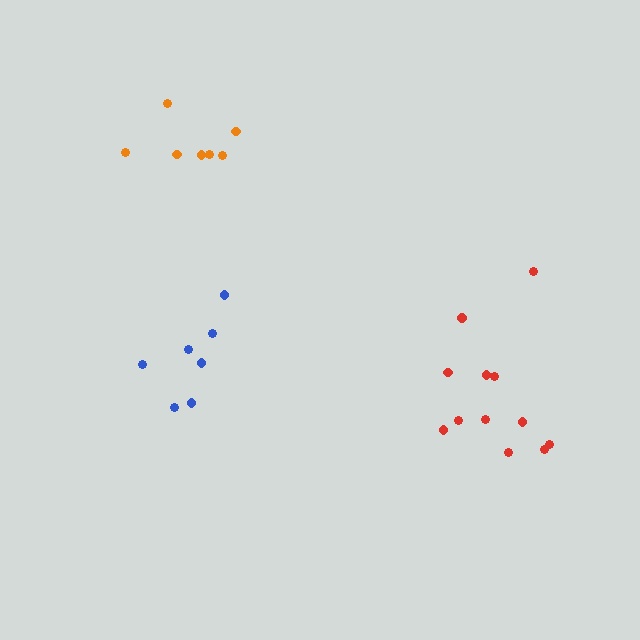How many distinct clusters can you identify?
There are 3 distinct clusters.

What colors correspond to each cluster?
The clusters are colored: red, orange, blue.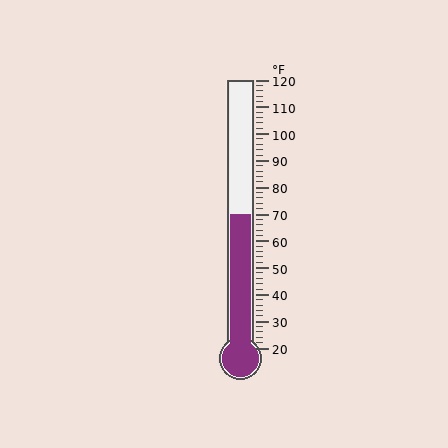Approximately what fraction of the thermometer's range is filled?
The thermometer is filled to approximately 50% of its range.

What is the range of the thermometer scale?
The thermometer scale ranges from 20°F to 120°F.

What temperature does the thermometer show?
The thermometer shows approximately 70°F.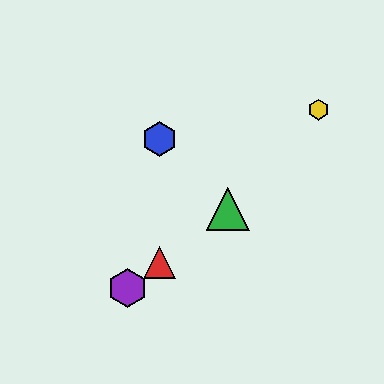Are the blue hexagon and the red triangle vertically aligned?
Yes, both are at x≈159.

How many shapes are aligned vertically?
2 shapes (the red triangle, the blue hexagon) are aligned vertically.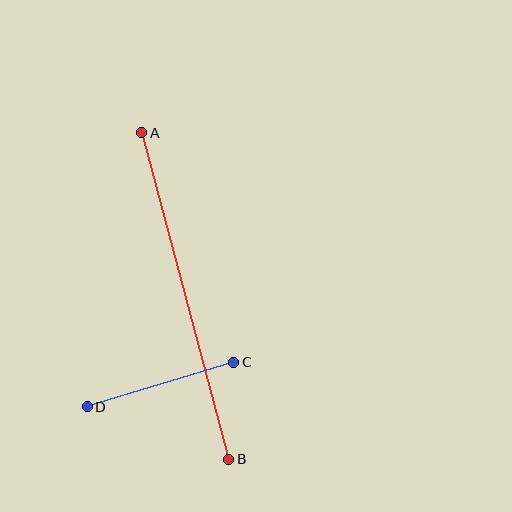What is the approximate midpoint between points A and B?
The midpoint is at approximately (185, 296) pixels.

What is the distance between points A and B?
The distance is approximately 338 pixels.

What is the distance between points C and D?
The distance is approximately 153 pixels.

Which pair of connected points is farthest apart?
Points A and B are farthest apart.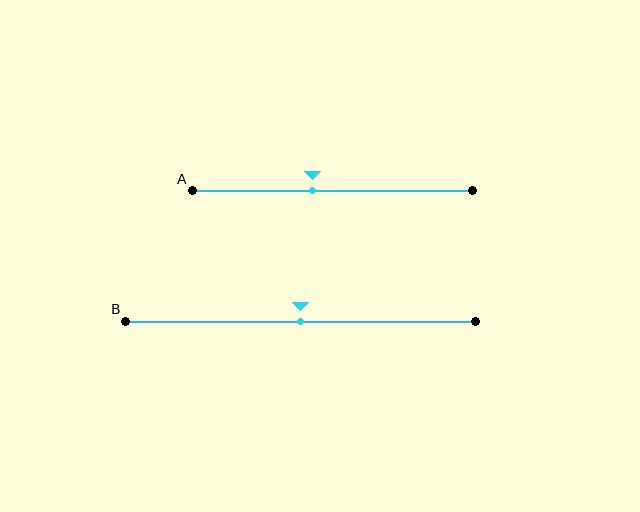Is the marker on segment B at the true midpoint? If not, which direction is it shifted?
Yes, the marker on segment B is at the true midpoint.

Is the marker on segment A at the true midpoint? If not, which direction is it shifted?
No, the marker on segment A is shifted to the left by about 7% of the segment length.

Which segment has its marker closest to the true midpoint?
Segment B has its marker closest to the true midpoint.